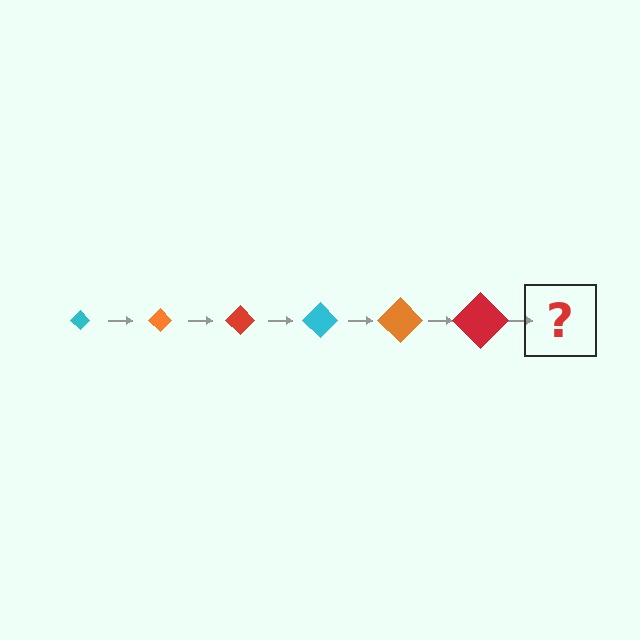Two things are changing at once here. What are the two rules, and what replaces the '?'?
The two rules are that the diamond grows larger each step and the color cycles through cyan, orange, and red. The '?' should be a cyan diamond, larger than the previous one.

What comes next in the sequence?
The next element should be a cyan diamond, larger than the previous one.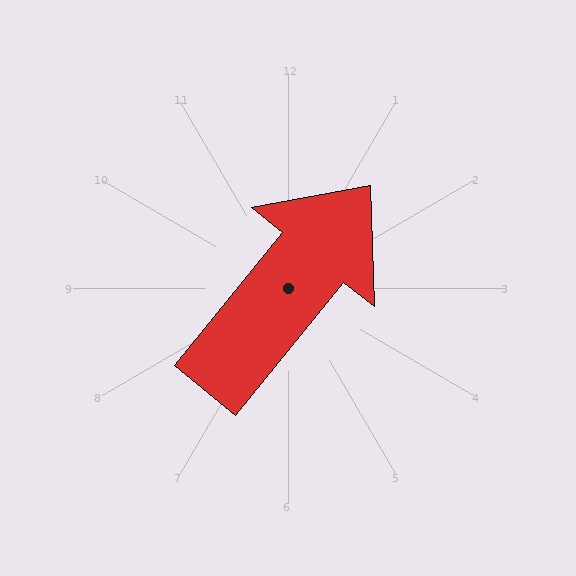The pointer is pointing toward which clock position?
Roughly 1 o'clock.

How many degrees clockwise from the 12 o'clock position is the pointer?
Approximately 39 degrees.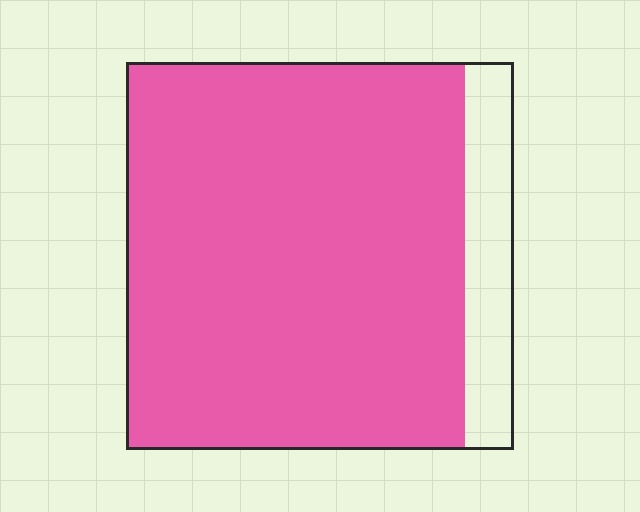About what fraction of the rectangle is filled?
About seven eighths (7/8).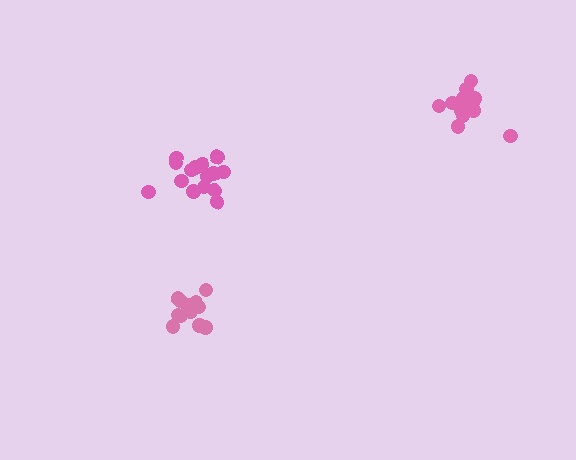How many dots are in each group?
Group 1: 15 dots, Group 2: 12 dots, Group 3: 15 dots (42 total).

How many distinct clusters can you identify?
There are 3 distinct clusters.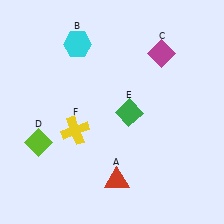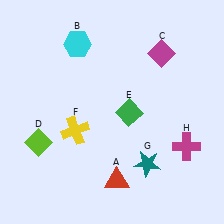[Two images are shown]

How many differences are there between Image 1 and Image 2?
There are 2 differences between the two images.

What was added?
A teal star (G), a magenta cross (H) were added in Image 2.